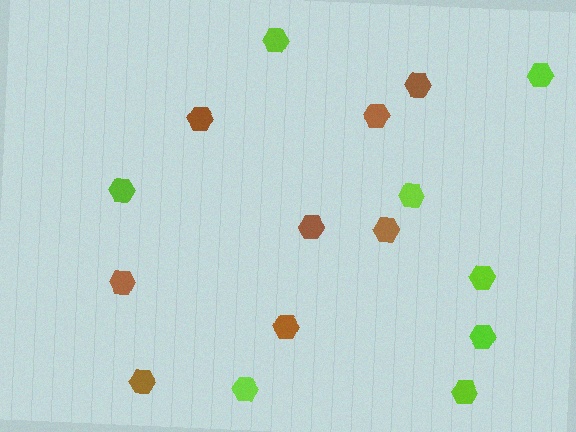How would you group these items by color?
There are 2 groups: one group of brown hexagons (8) and one group of lime hexagons (8).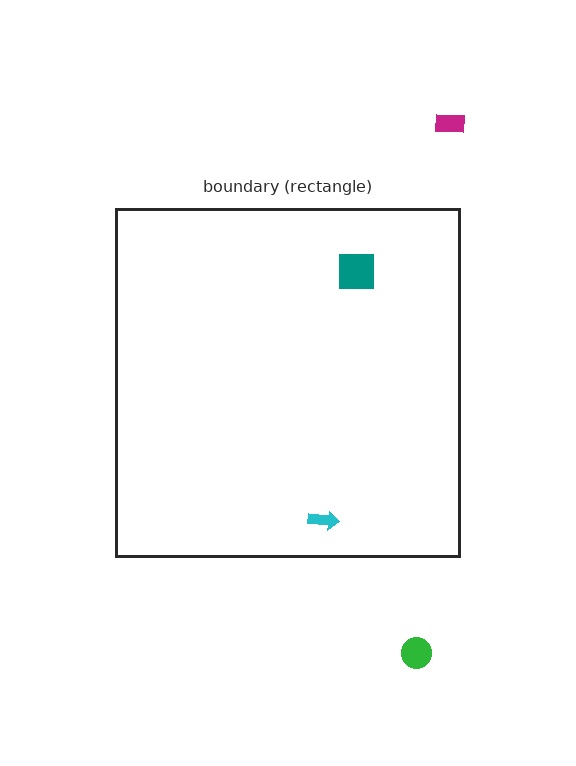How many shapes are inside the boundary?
2 inside, 2 outside.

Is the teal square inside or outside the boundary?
Inside.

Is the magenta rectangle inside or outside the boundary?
Outside.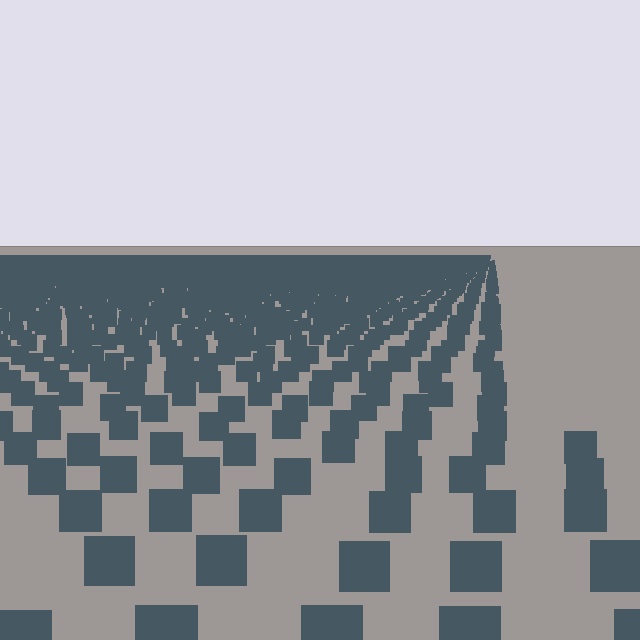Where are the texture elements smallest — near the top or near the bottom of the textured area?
Near the top.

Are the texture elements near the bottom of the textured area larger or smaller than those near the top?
Larger. Near the bottom, elements are closer to the viewer and appear at a bigger on-screen size.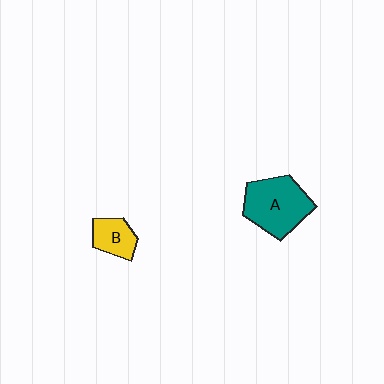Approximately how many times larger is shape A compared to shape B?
Approximately 2.1 times.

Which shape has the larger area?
Shape A (teal).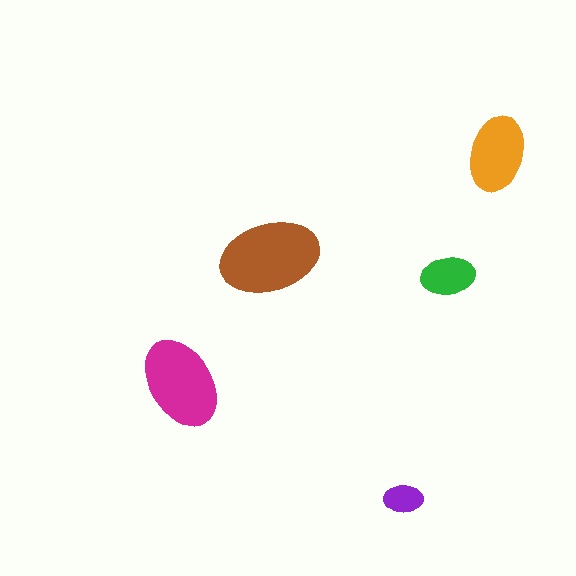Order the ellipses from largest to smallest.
the brown one, the magenta one, the orange one, the green one, the purple one.